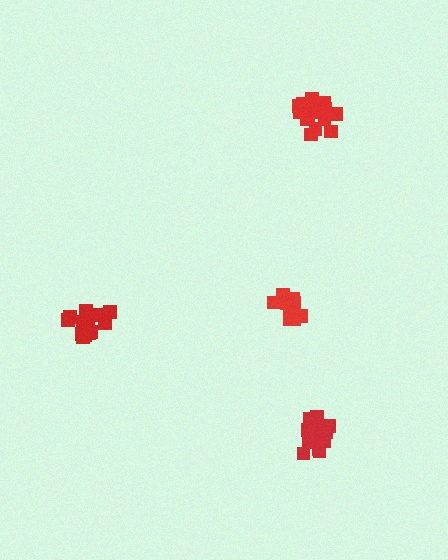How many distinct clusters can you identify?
There are 4 distinct clusters.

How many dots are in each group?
Group 1: 12 dots, Group 2: 17 dots, Group 3: 17 dots, Group 4: 18 dots (64 total).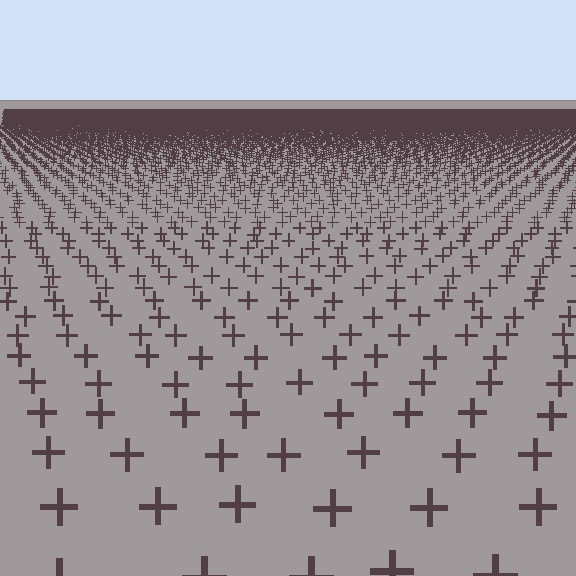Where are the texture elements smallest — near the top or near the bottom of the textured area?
Near the top.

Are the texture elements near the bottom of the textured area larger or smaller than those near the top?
Larger. Near the bottom, elements are closer to the viewer and appear at a bigger on-screen size.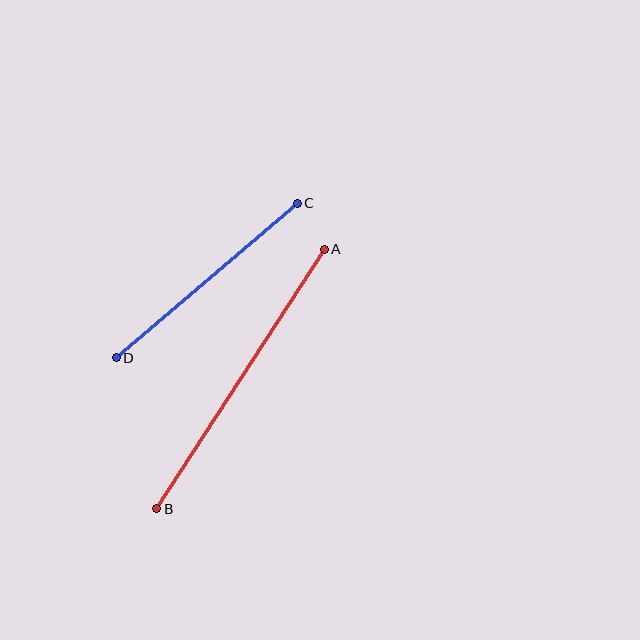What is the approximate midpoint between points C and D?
The midpoint is at approximately (207, 281) pixels.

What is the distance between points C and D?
The distance is approximately 238 pixels.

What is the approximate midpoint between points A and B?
The midpoint is at approximately (241, 379) pixels.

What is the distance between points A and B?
The distance is approximately 309 pixels.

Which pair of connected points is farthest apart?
Points A and B are farthest apart.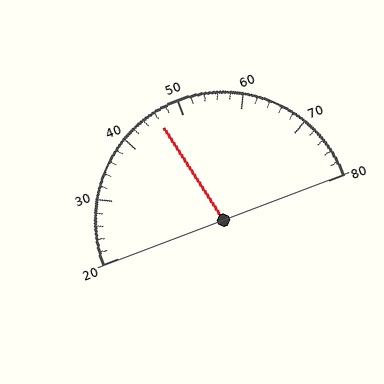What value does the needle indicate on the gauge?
The needle indicates approximately 46.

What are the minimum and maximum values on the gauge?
The gauge ranges from 20 to 80.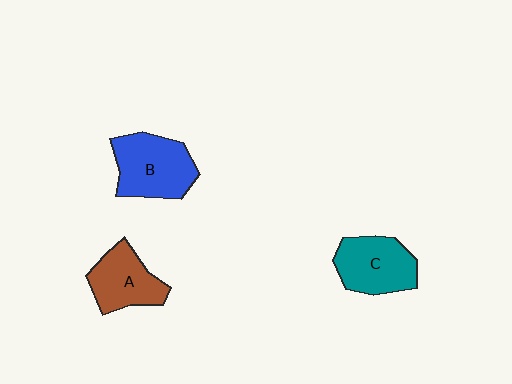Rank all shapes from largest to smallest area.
From largest to smallest: B (blue), C (teal), A (brown).